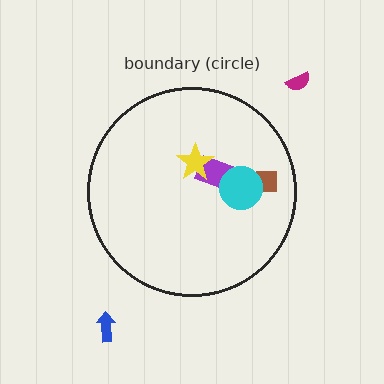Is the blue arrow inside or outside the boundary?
Outside.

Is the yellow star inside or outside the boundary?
Inside.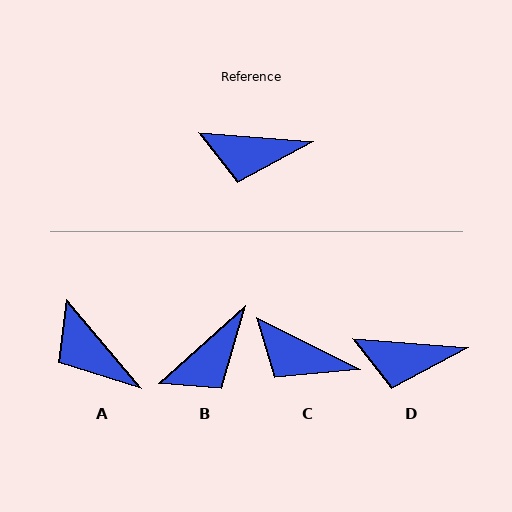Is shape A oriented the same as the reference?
No, it is off by about 46 degrees.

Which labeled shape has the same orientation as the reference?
D.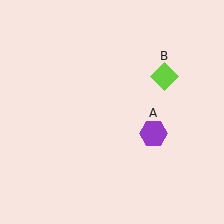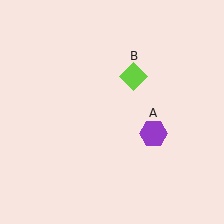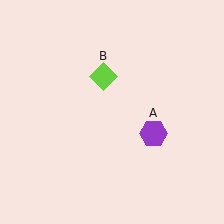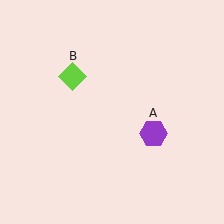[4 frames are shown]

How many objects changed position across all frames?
1 object changed position: lime diamond (object B).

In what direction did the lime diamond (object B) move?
The lime diamond (object B) moved left.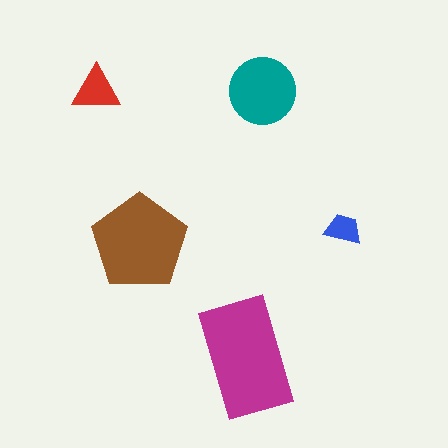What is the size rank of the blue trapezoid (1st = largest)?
5th.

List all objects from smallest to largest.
The blue trapezoid, the red triangle, the teal circle, the brown pentagon, the magenta rectangle.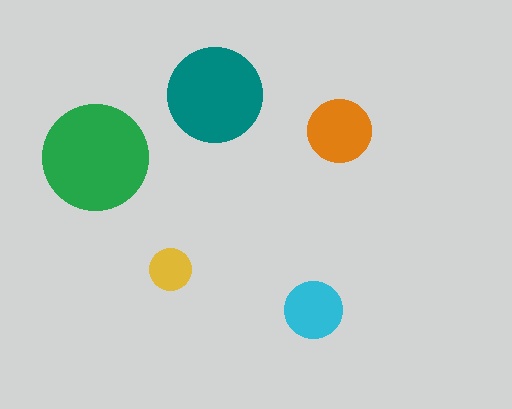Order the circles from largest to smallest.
the green one, the teal one, the orange one, the cyan one, the yellow one.